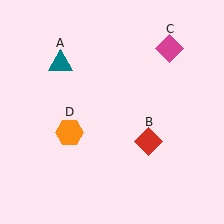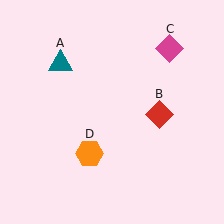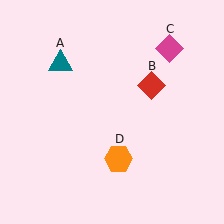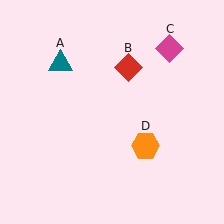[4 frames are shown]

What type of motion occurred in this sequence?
The red diamond (object B), orange hexagon (object D) rotated counterclockwise around the center of the scene.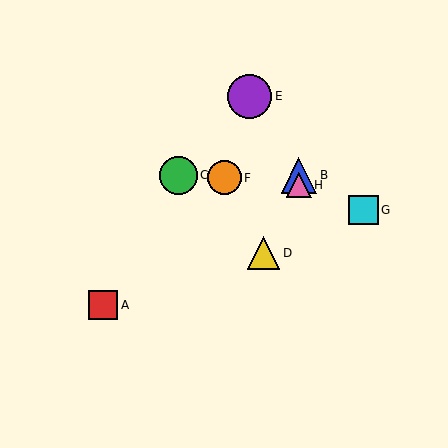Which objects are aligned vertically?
Objects B, H are aligned vertically.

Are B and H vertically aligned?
Yes, both are at x≈299.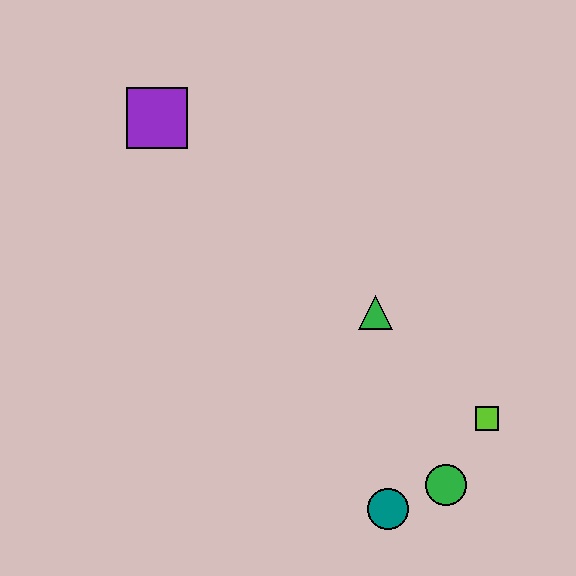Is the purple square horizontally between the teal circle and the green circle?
No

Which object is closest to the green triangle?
The lime square is closest to the green triangle.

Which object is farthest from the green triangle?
The purple square is farthest from the green triangle.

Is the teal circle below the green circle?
Yes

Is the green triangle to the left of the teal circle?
Yes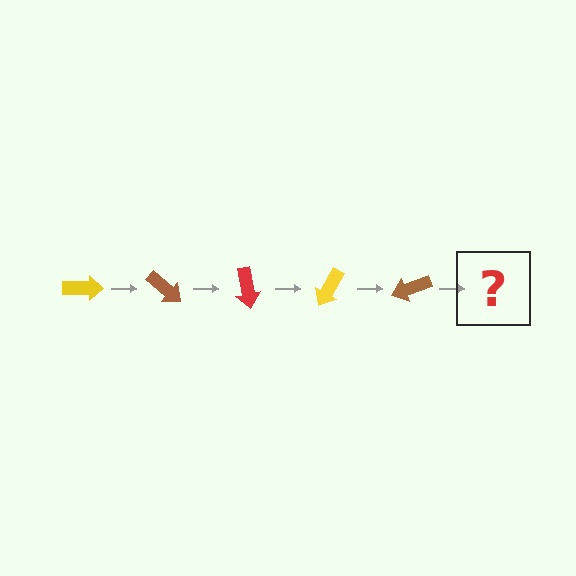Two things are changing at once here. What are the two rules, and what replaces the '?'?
The two rules are that it rotates 40 degrees each step and the color cycles through yellow, brown, and red. The '?' should be a red arrow, rotated 200 degrees from the start.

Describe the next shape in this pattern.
It should be a red arrow, rotated 200 degrees from the start.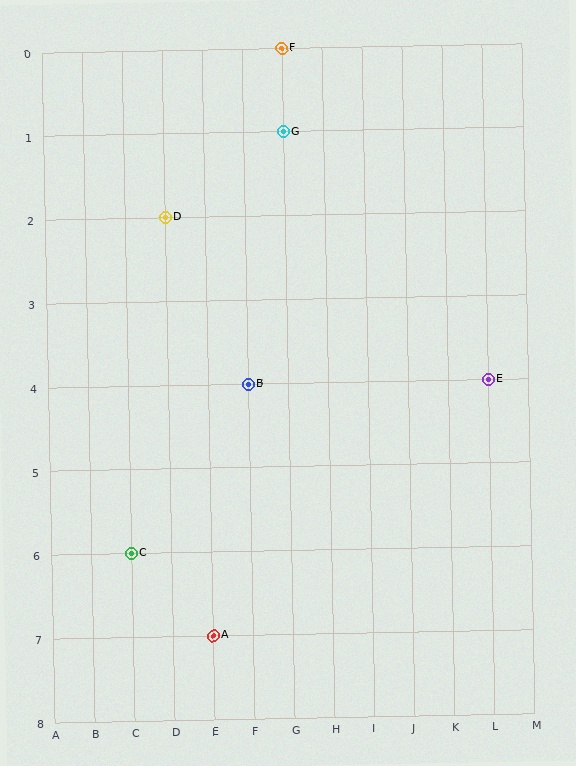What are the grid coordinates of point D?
Point D is at grid coordinates (D, 2).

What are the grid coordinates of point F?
Point F is at grid coordinates (G, 0).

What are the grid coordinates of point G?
Point G is at grid coordinates (G, 1).